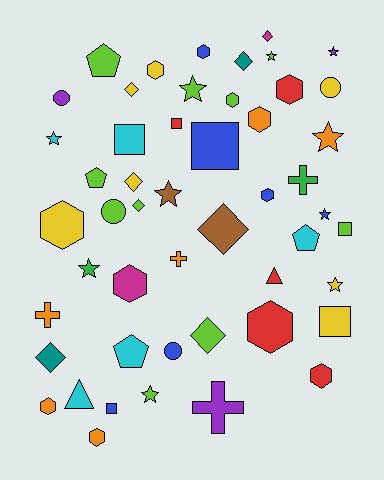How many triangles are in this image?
There are 2 triangles.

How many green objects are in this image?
There are 2 green objects.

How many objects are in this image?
There are 50 objects.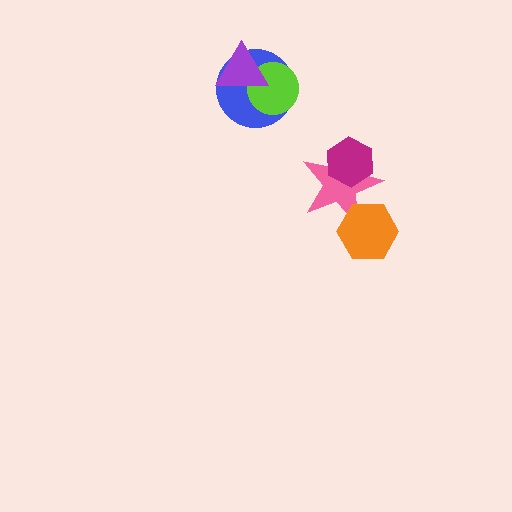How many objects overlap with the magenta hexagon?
1 object overlaps with the magenta hexagon.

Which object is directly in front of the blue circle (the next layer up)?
The lime circle is directly in front of the blue circle.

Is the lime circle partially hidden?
Yes, it is partially covered by another shape.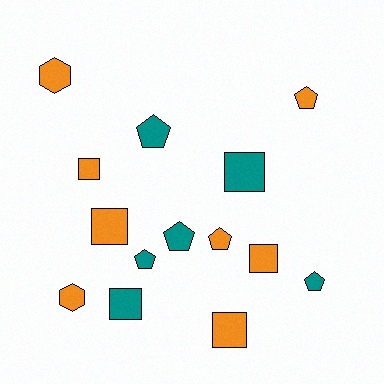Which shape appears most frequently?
Pentagon, with 6 objects.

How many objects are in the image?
There are 14 objects.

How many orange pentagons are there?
There are 2 orange pentagons.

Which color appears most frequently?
Orange, with 8 objects.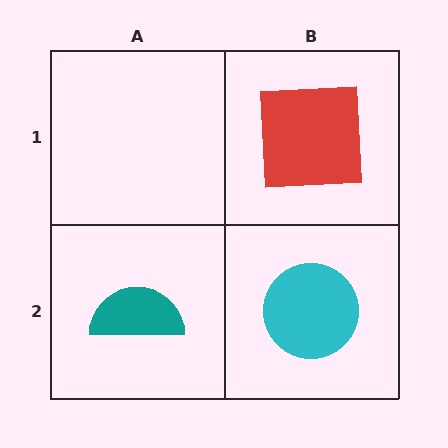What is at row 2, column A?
A teal semicircle.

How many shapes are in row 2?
2 shapes.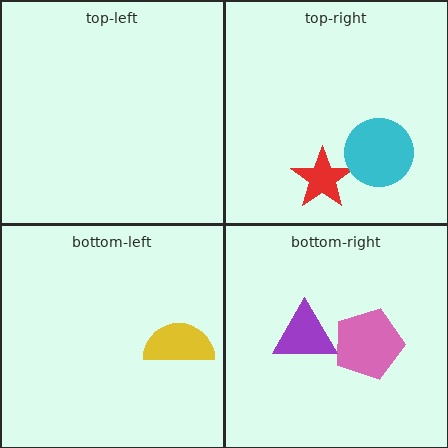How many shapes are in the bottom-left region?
1.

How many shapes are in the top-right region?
2.